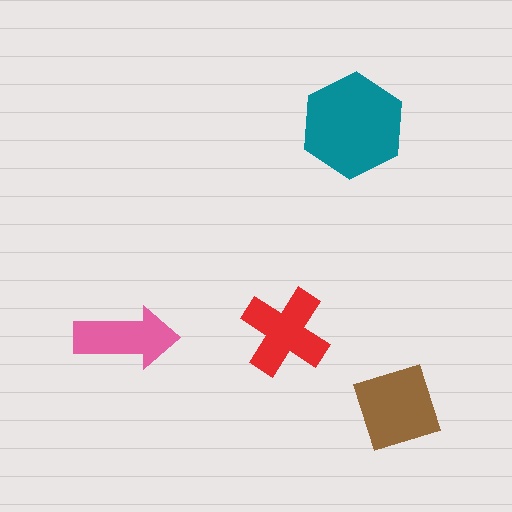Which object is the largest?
The teal hexagon.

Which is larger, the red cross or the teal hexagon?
The teal hexagon.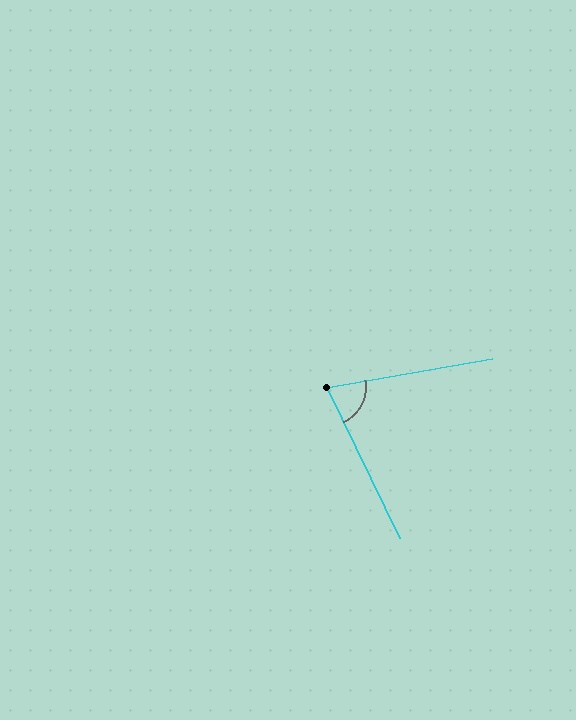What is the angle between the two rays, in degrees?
Approximately 74 degrees.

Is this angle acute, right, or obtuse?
It is acute.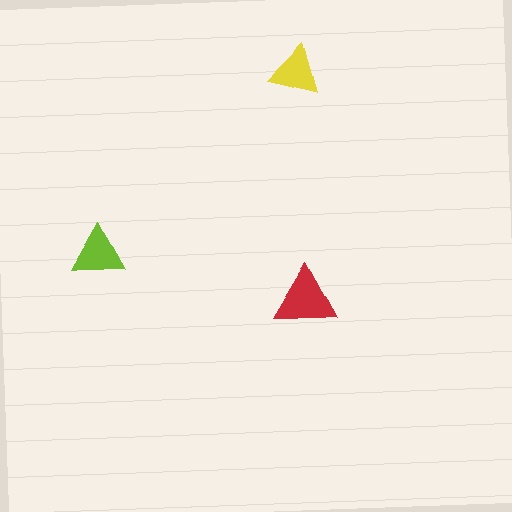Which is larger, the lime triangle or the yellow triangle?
The lime one.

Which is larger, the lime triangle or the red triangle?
The red one.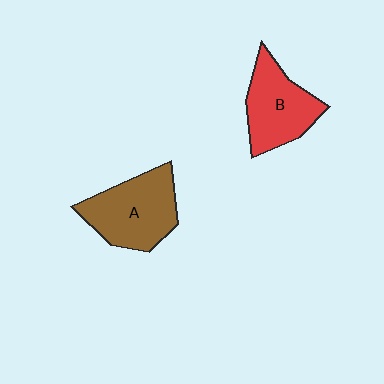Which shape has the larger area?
Shape A (brown).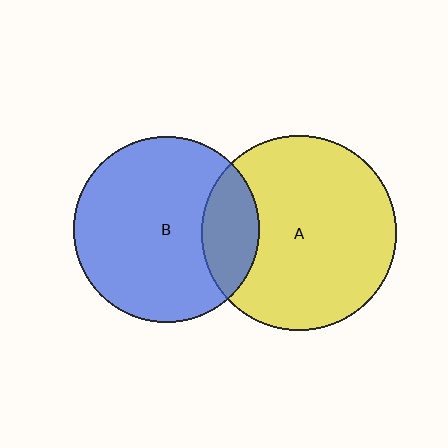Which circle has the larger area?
Circle A (yellow).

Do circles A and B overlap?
Yes.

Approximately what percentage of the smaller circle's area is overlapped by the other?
Approximately 20%.